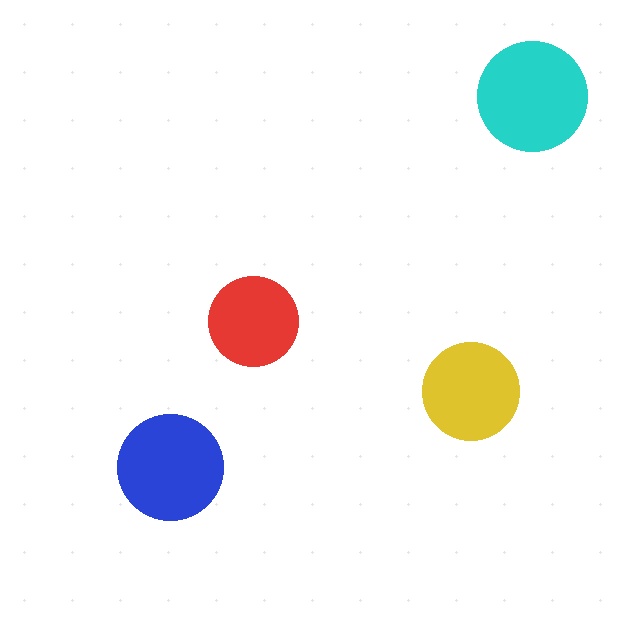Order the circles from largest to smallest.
the cyan one, the blue one, the yellow one, the red one.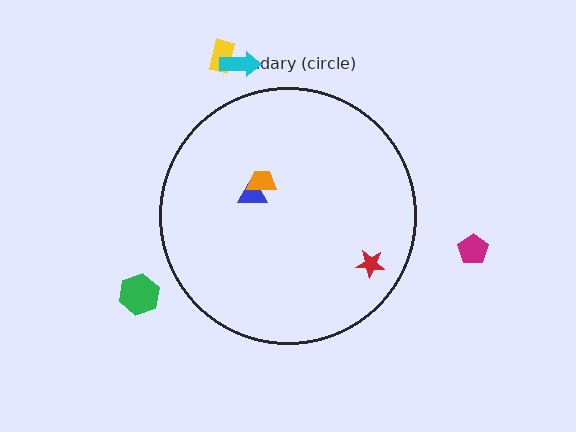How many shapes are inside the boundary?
3 inside, 4 outside.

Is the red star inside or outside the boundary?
Inside.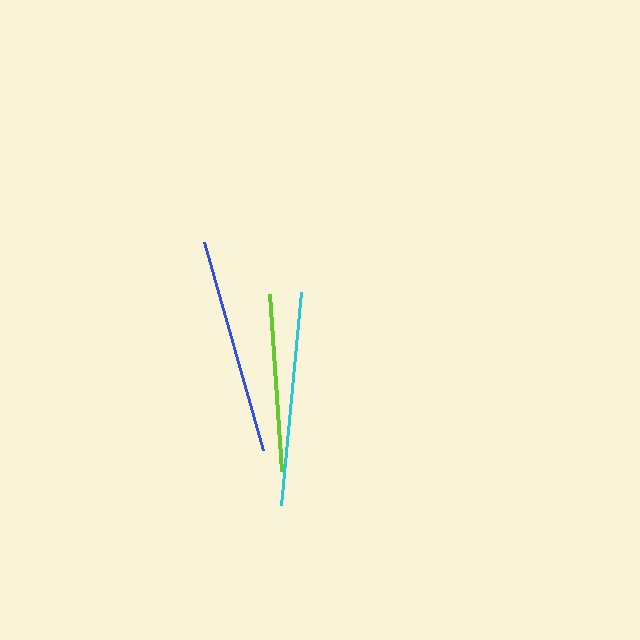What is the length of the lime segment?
The lime segment is approximately 178 pixels long.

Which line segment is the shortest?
The lime line is the shortest at approximately 178 pixels.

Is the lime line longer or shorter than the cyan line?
The cyan line is longer than the lime line.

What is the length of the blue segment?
The blue segment is approximately 217 pixels long.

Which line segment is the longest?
The blue line is the longest at approximately 217 pixels.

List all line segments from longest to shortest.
From longest to shortest: blue, cyan, lime.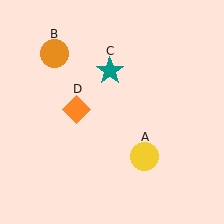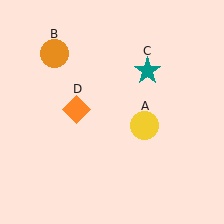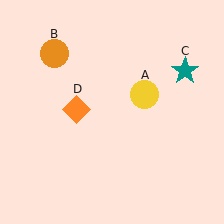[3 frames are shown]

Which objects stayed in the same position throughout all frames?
Orange circle (object B) and orange diamond (object D) remained stationary.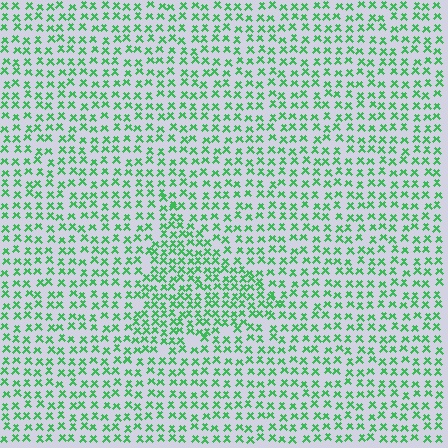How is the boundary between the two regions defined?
The boundary is defined by a change in element density (approximately 1.6x ratio). All elements are the same color, size, and shape.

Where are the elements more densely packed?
The elements are more densely packed inside the triangle boundary.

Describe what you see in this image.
The image contains small green elements arranged at two different densities. A triangle-shaped region is visible where the elements are more densely packed than the surrounding area.